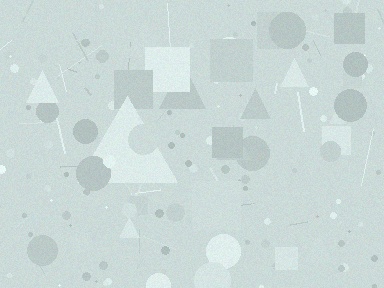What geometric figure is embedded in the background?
A triangle is embedded in the background.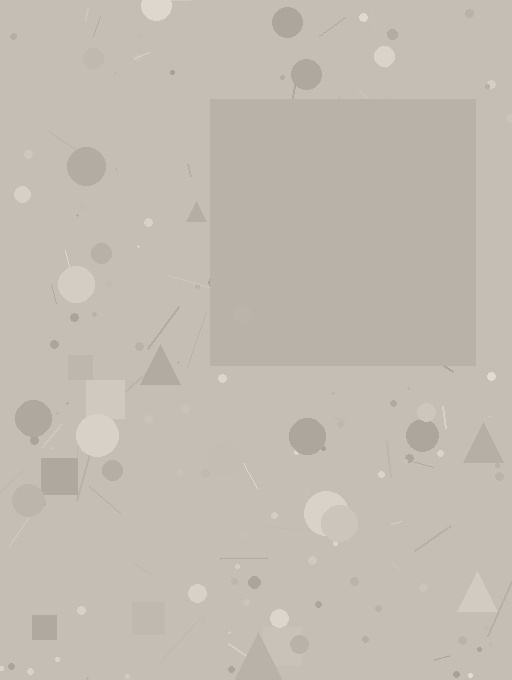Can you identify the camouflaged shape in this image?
The camouflaged shape is a square.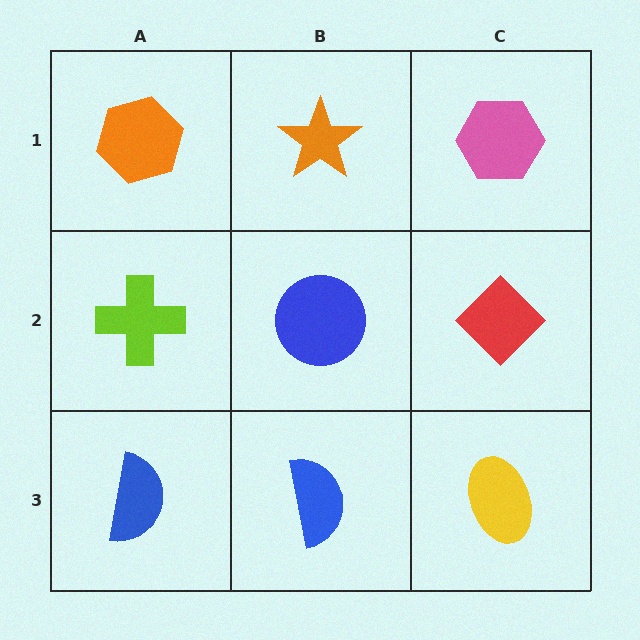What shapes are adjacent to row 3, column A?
A lime cross (row 2, column A), a blue semicircle (row 3, column B).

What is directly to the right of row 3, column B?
A yellow ellipse.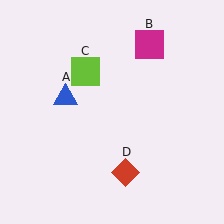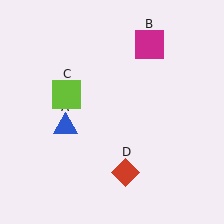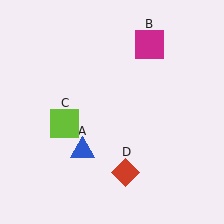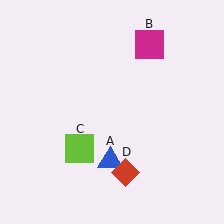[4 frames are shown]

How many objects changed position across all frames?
2 objects changed position: blue triangle (object A), lime square (object C).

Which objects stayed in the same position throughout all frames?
Magenta square (object B) and red diamond (object D) remained stationary.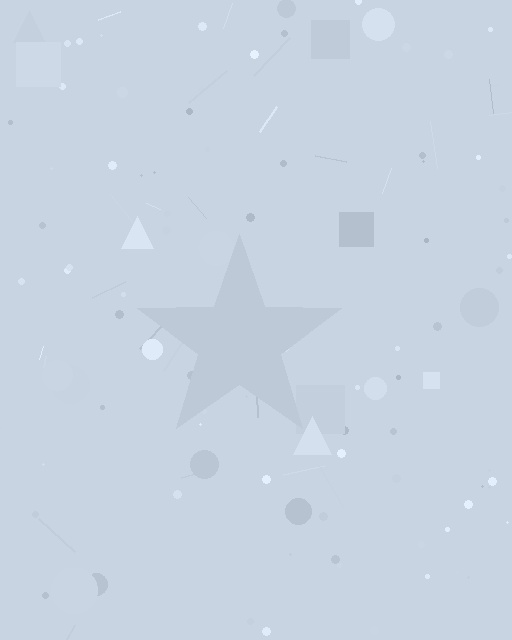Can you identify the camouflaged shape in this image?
The camouflaged shape is a star.